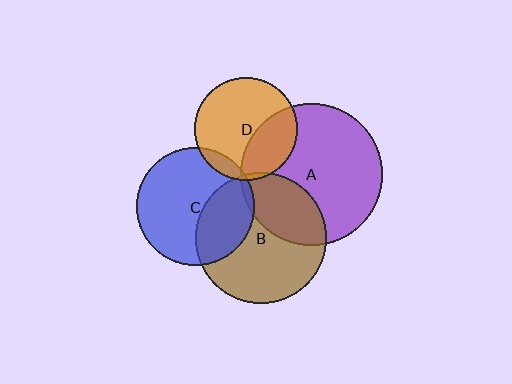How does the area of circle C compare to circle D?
Approximately 1.3 times.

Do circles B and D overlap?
Yes.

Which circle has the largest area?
Circle A (purple).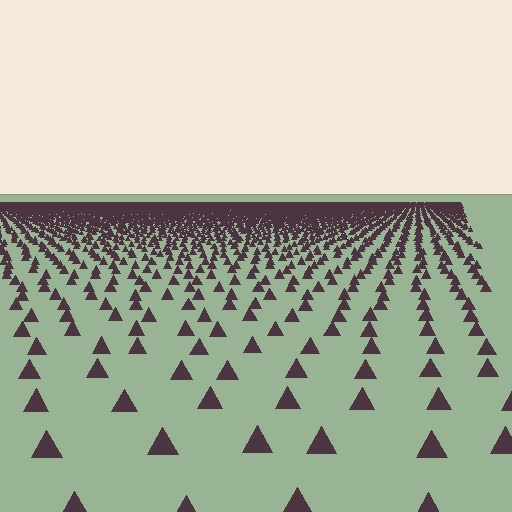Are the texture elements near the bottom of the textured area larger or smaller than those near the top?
Larger. Near the bottom, elements are closer to the viewer and appear at a bigger on-screen size.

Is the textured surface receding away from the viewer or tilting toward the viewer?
The surface is receding away from the viewer. Texture elements get smaller and denser toward the top.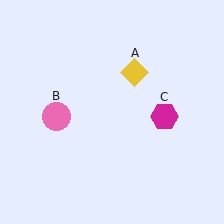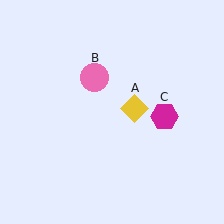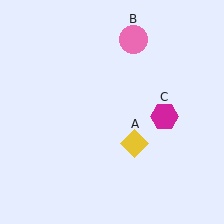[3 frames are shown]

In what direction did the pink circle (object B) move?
The pink circle (object B) moved up and to the right.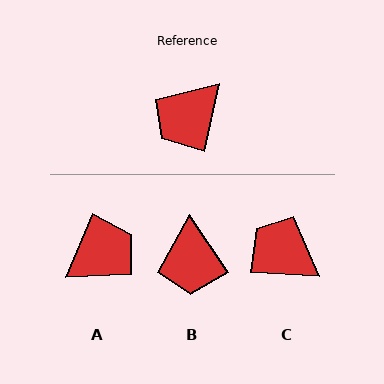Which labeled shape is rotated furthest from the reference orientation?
A, about 169 degrees away.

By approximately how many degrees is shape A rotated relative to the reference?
Approximately 169 degrees counter-clockwise.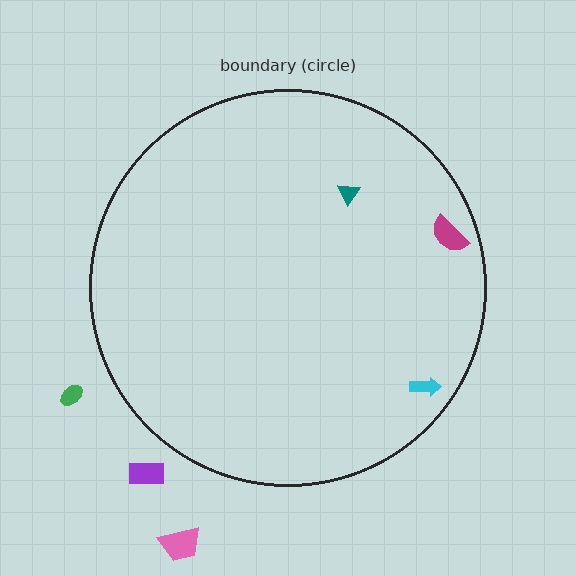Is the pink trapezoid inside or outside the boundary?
Outside.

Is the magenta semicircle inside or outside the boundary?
Inside.